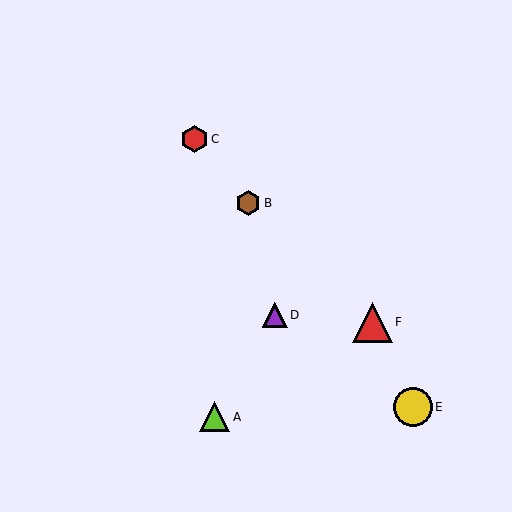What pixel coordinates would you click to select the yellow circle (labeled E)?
Click at (413, 407) to select the yellow circle E.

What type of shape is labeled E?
Shape E is a yellow circle.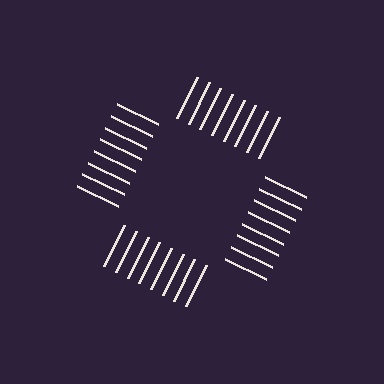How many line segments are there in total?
32 — 8 along each of the 4 edges.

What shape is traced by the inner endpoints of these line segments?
An illusory square — the line segments terminate on its edges but no continuous stroke is drawn.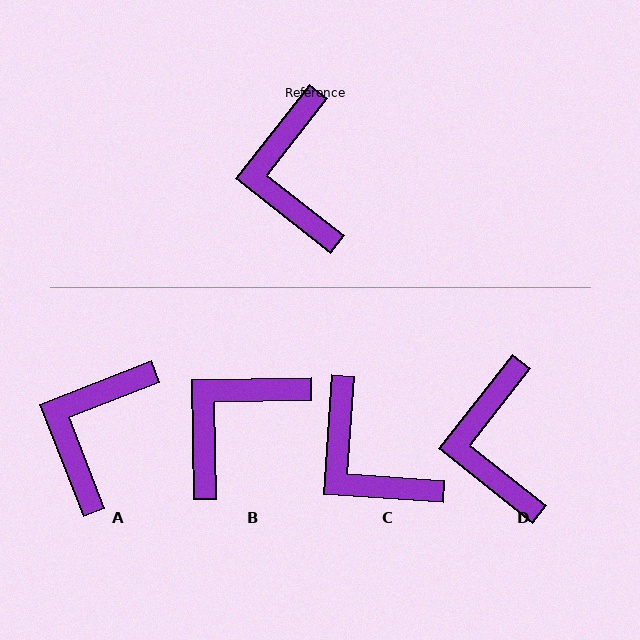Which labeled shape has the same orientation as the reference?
D.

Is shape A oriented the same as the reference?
No, it is off by about 30 degrees.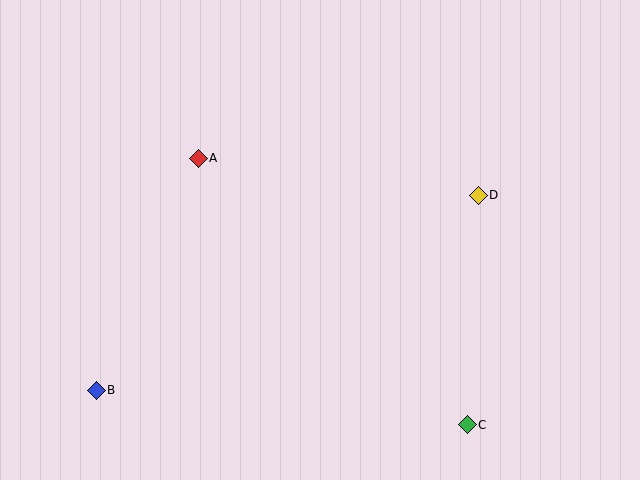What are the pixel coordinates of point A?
Point A is at (198, 158).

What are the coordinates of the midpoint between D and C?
The midpoint between D and C is at (473, 310).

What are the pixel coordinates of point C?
Point C is at (467, 425).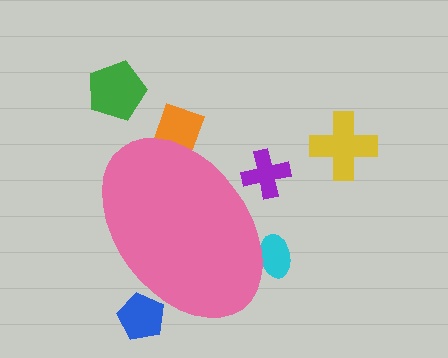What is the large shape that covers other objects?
A pink ellipse.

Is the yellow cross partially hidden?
No, the yellow cross is fully visible.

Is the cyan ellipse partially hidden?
Yes, the cyan ellipse is partially hidden behind the pink ellipse.